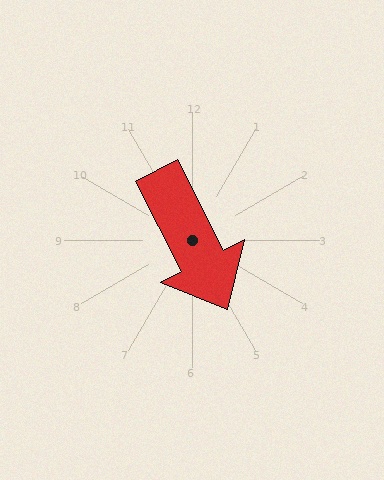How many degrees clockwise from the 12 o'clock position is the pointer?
Approximately 153 degrees.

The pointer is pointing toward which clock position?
Roughly 5 o'clock.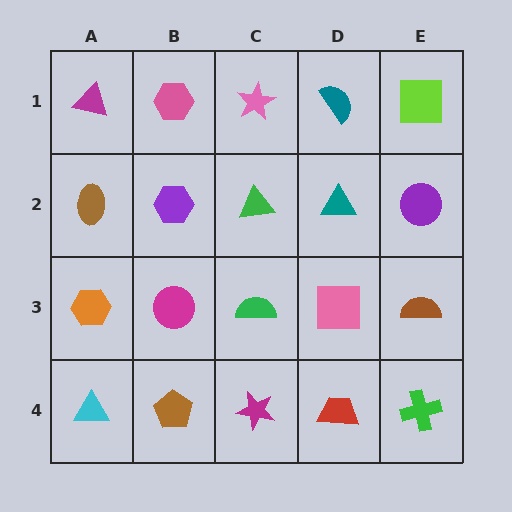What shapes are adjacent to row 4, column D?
A pink square (row 3, column D), a magenta star (row 4, column C), a green cross (row 4, column E).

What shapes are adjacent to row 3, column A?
A brown ellipse (row 2, column A), a cyan triangle (row 4, column A), a magenta circle (row 3, column B).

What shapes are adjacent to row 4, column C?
A green semicircle (row 3, column C), a brown pentagon (row 4, column B), a red trapezoid (row 4, column D).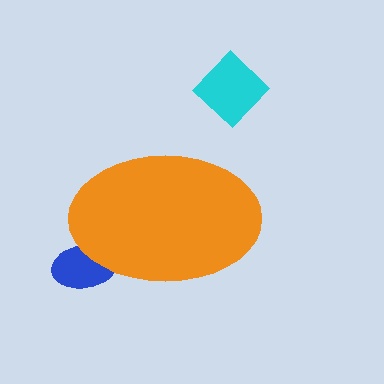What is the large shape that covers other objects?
An orange ellipse.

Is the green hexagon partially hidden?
No, the green hexagon is fully visible.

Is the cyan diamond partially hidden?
No, the cyan diamond is fully visible.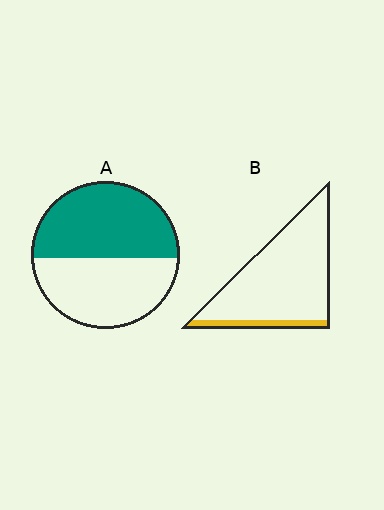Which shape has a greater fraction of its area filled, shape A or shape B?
Shape A.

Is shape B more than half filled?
No.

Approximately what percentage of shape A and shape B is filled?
A is approximately 55% and B is approximately 10%.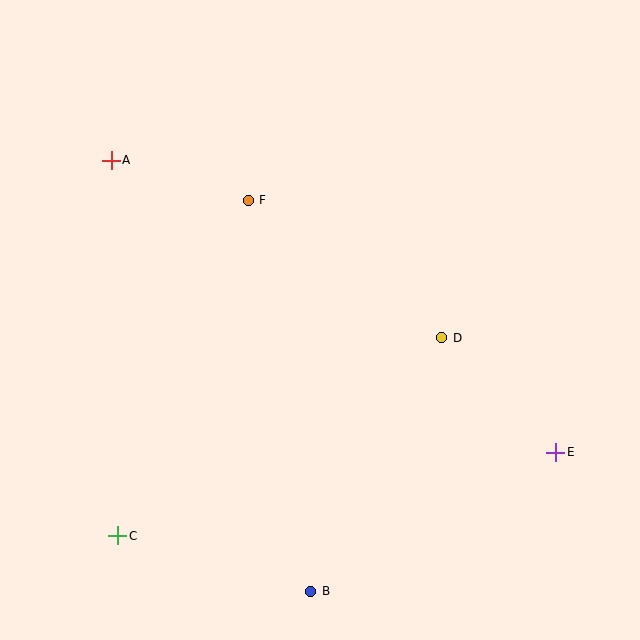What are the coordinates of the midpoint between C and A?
The midpoint between C and A is at (115, 348).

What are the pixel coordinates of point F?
Point F is at (248, 200).